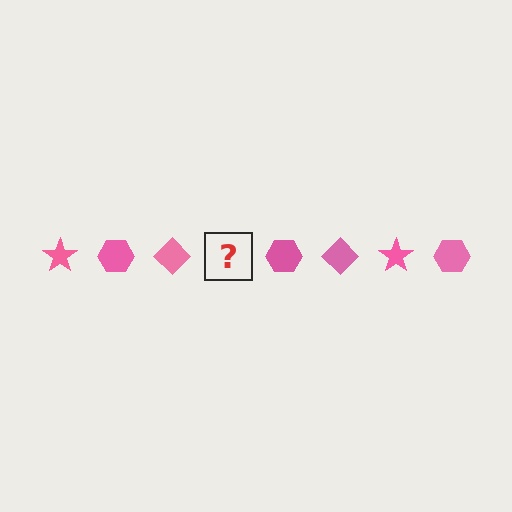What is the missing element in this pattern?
The missing element is a pink star.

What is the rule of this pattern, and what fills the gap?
The rule is that the pattern cycles through star, hexagon, diamond shapes in pink. The gap should be filled with a pink star.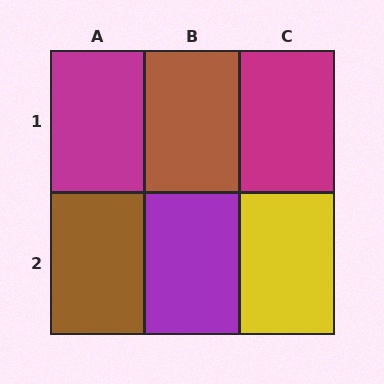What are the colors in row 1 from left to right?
Magenta, brown, magenta.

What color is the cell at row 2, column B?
Purple.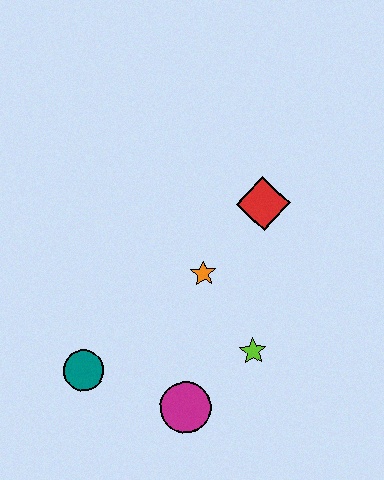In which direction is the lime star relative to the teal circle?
The lime star is to the right of the teal circle.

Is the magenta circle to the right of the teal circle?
Yes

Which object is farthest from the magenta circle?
The red diamond is farthest from the magenta circle.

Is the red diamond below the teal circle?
No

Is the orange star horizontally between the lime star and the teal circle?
Yes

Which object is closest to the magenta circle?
The lime star is closest to the magenta circle.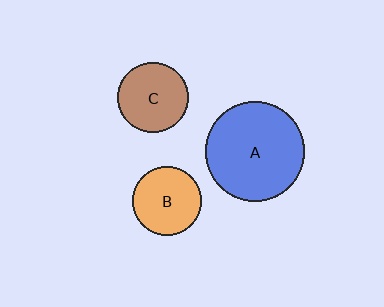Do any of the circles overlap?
No, none of the circles overlap.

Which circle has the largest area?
Circle A (blue).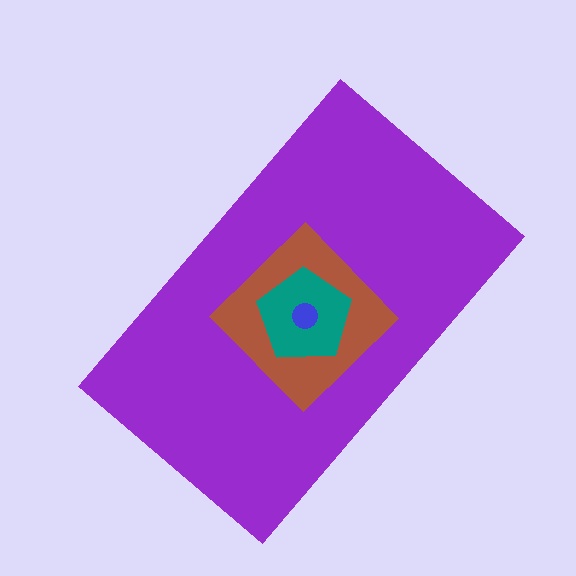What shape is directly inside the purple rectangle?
The brown diamond.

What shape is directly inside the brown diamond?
The teal pentagon.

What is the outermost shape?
The purple rectangle.